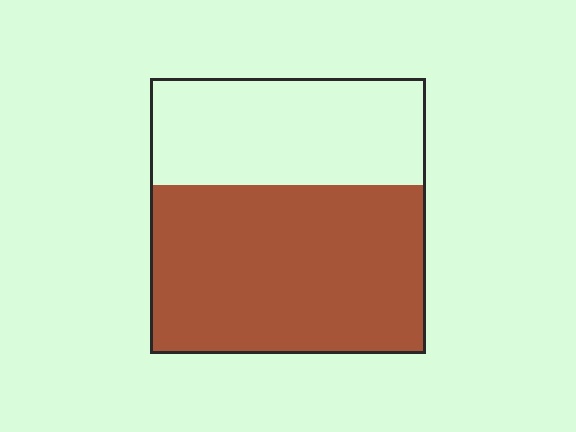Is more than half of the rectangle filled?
Yes.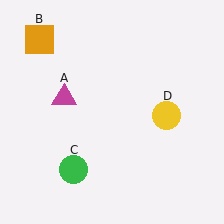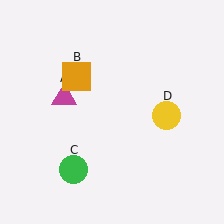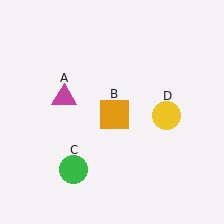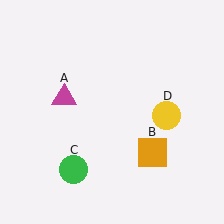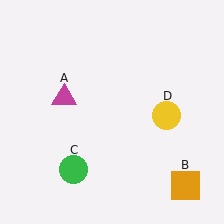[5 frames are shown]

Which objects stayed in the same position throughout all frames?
Magenta triangle (object A) and green circle (object C) and yellow circle (object D) remained stationary.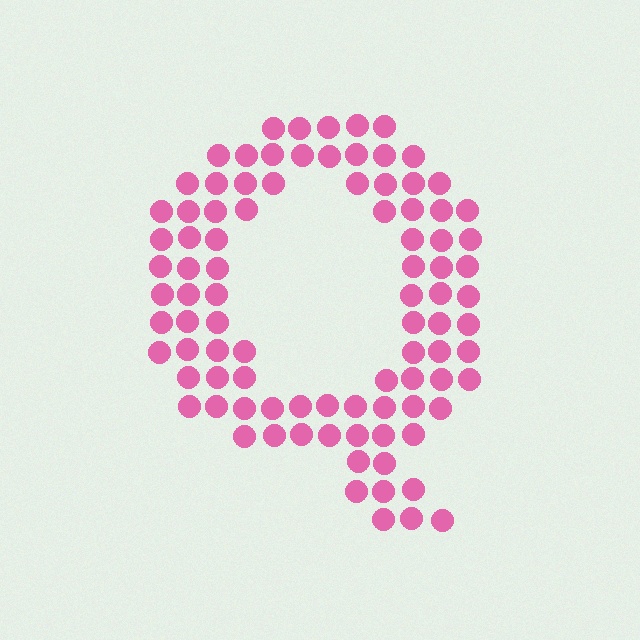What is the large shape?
The large shape is the letter Q.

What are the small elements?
The small elements are circles.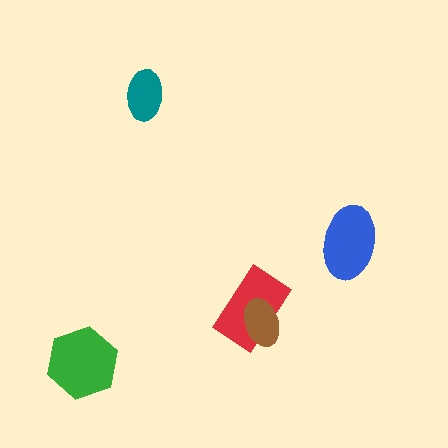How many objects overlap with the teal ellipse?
0 objects overlap with the teal ellipse.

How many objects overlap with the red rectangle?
1 object overlaps with the red rectangle.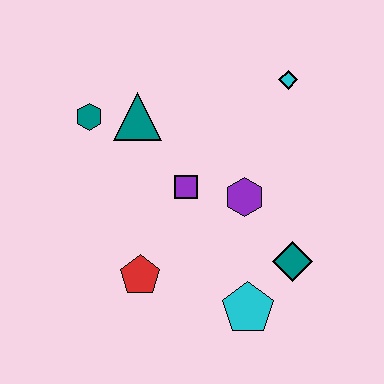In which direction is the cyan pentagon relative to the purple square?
The cyan pentagon is below the purple square.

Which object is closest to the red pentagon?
The purple square is closest to the red pentagon.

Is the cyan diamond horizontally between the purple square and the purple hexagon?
No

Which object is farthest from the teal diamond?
The teal hexagon is farthest from the teal diamond.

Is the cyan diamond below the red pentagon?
No